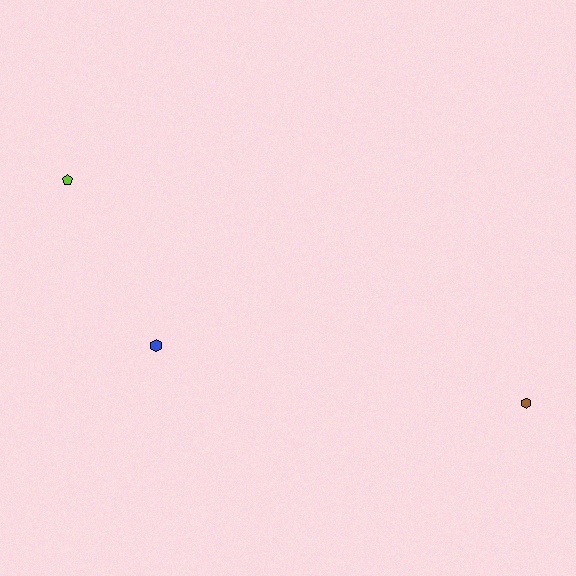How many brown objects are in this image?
There is 1 brown object.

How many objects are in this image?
There are 3 objects.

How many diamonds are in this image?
There are no diamonds.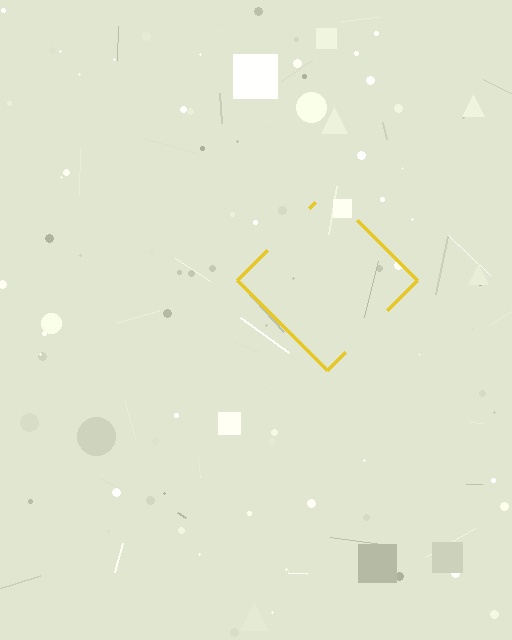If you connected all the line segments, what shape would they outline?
They would outline a diamond.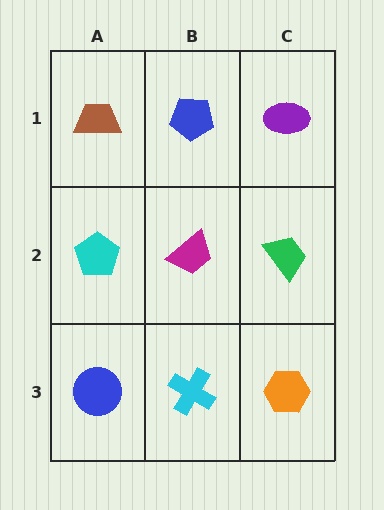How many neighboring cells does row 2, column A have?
3.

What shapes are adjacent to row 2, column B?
A blue pentagon (row 1, column B), a cyan cross (row 3, column B), a cyan pentagon (row 2, column A), a green trapezoid (row 2, column C).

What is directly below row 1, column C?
A green trapezoid.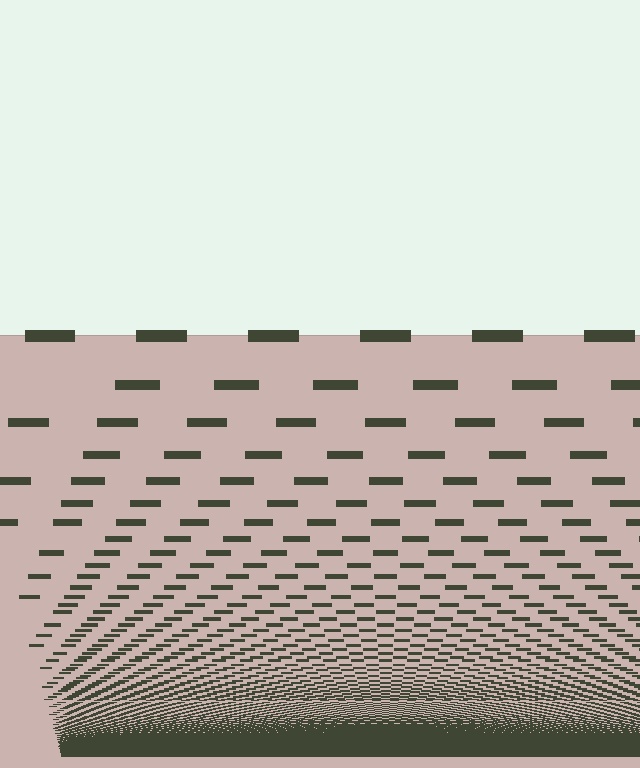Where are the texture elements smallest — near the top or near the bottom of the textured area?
Near the bottom.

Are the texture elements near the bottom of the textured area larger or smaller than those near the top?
Smaller. The gradient is inverted — elements near the bottom are smaller and denser.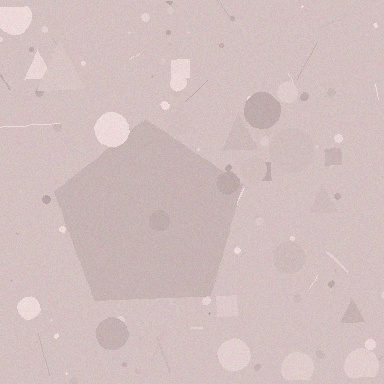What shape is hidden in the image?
A pentagon is hidden in the image.